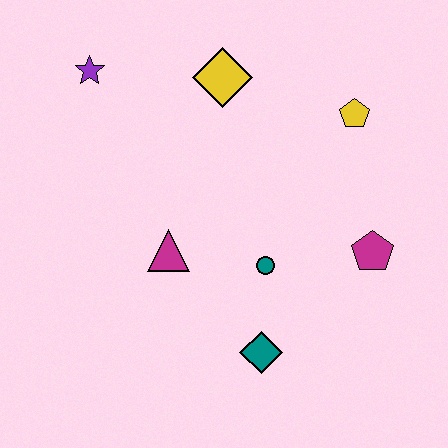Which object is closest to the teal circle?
The teal diamond is closest to the teal circle.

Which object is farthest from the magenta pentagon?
The purple star is farthest from the magenta pentagon.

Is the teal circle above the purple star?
No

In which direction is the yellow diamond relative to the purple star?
The yellow diamond is to the right of the purple star.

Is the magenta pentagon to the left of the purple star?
No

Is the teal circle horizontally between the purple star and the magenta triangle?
No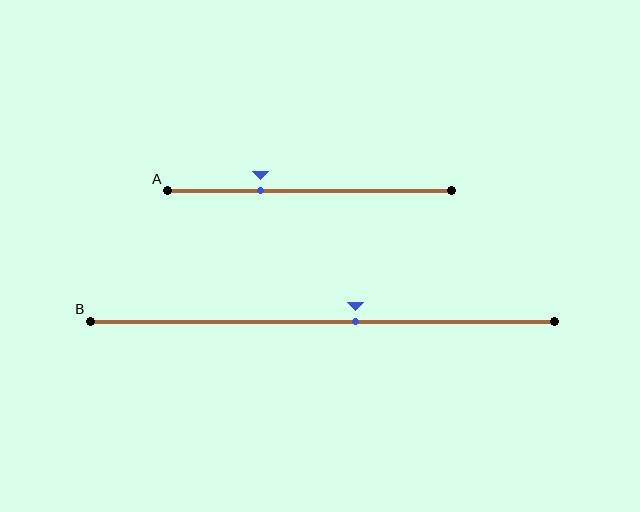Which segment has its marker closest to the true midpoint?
Segment B has its marker closest to the true midpoint.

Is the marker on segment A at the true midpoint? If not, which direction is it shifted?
No, the marker on segment A is shifted to the left by about 17% of the segment length.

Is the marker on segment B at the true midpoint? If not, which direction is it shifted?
No, the marker on segment B is shifted to the right by about 7% of the segment length.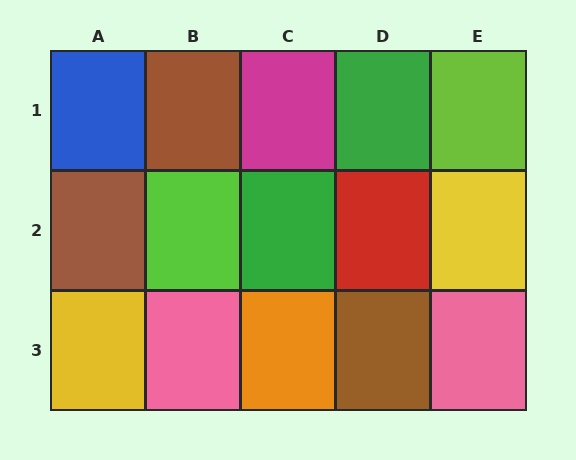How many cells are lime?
2 cells are lime.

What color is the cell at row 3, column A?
Yellow.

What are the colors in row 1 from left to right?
Blue, brown, magenta, green, lime.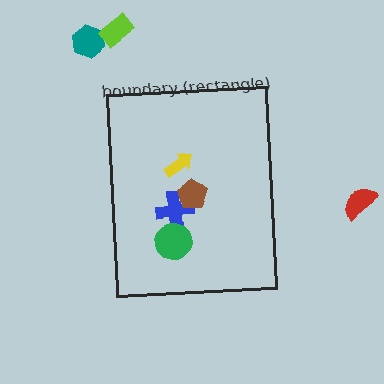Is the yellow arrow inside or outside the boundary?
Inside.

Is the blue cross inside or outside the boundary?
Inside.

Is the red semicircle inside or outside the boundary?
Outside.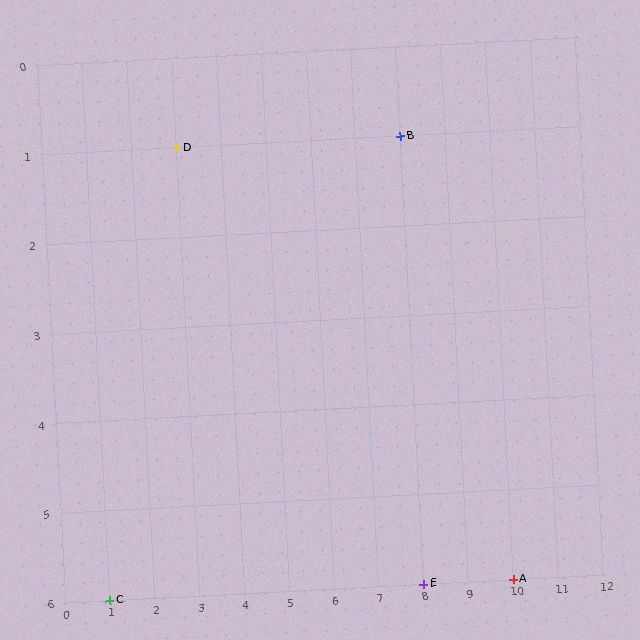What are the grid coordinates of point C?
Point C is at grid coordinates (1, 6).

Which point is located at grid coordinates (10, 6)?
Point A is at (10, 6).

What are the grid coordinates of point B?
Point B is at grid coordinates (8, 1).